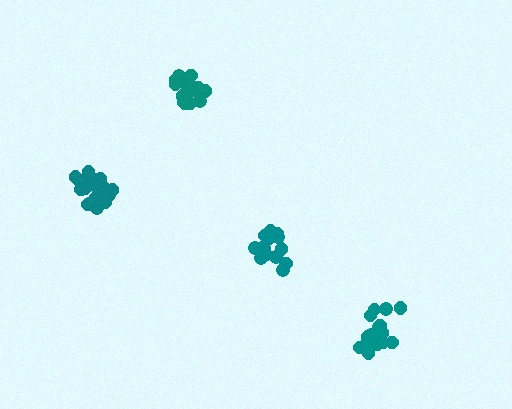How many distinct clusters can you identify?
There are 4 distinct clusters.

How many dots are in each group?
Group 1: 21 dots, Group 2: 18 dots, Group 3: 20 dots, Group 4: 15 dots (74 total).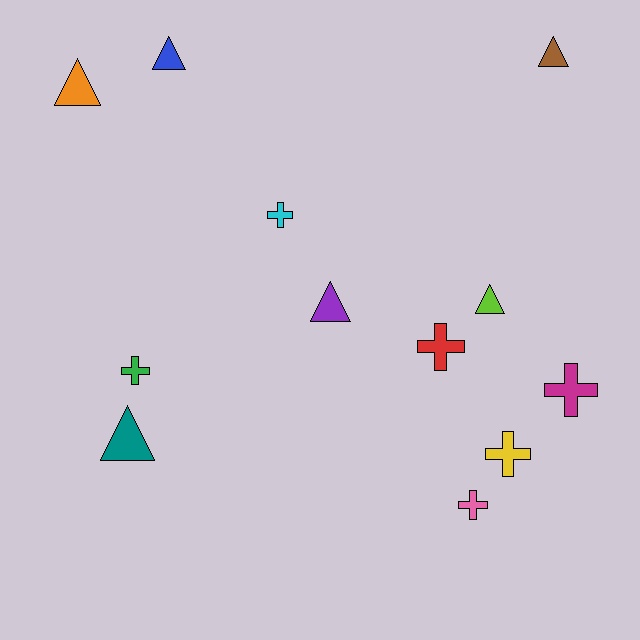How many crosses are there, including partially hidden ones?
There are 6 crosses.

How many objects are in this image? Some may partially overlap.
There are 12 objects.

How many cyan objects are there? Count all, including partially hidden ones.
There is 1 cyan object.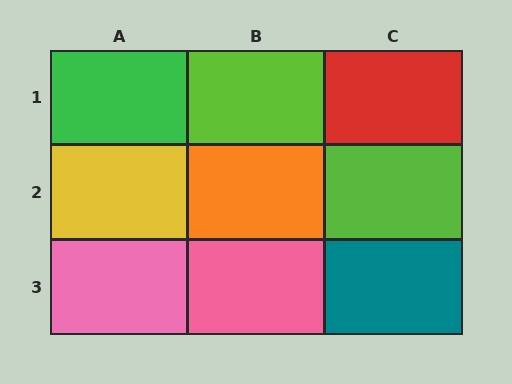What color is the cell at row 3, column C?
Teal.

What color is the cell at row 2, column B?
Orange.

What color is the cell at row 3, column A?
Pink.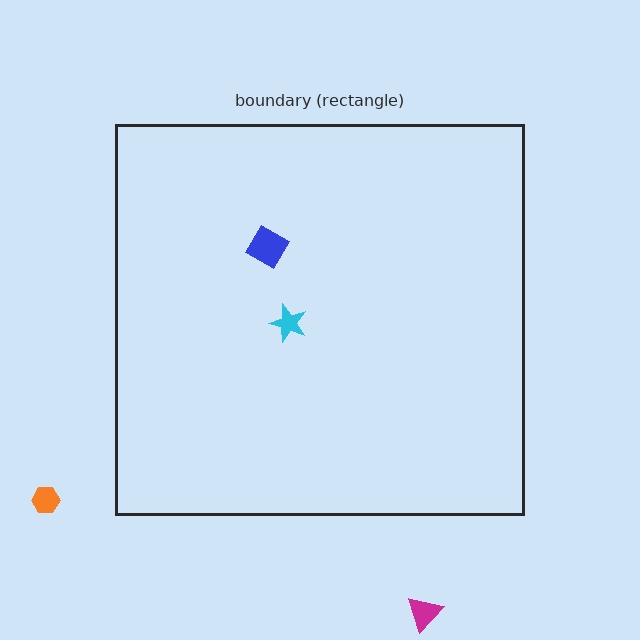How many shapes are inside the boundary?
2 inside, 2 outside.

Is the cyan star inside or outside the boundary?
Inside.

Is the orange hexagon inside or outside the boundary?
Outside.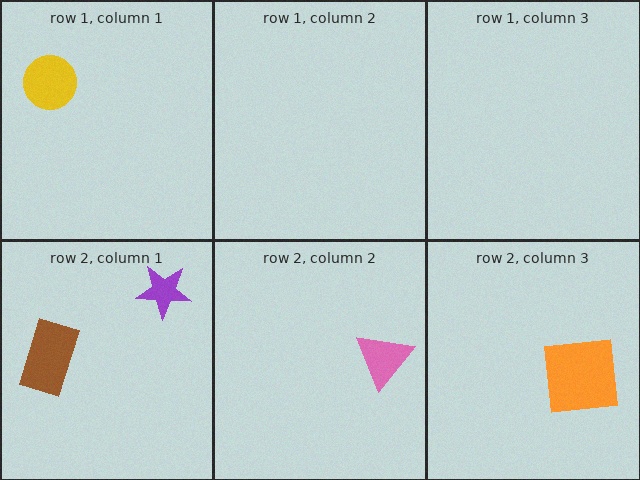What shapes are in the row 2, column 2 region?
The pink triangle.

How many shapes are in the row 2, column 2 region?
1.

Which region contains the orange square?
The row 2, column 3 region.